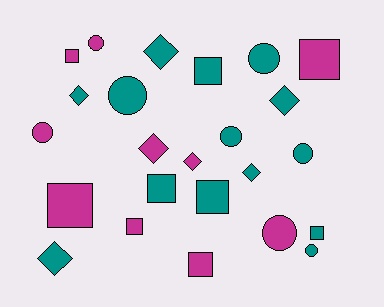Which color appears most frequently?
Teal, with 14 objects.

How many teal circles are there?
There are 5 teal circles.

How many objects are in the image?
There are 24 objects.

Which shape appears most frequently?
Square, with 9 objects.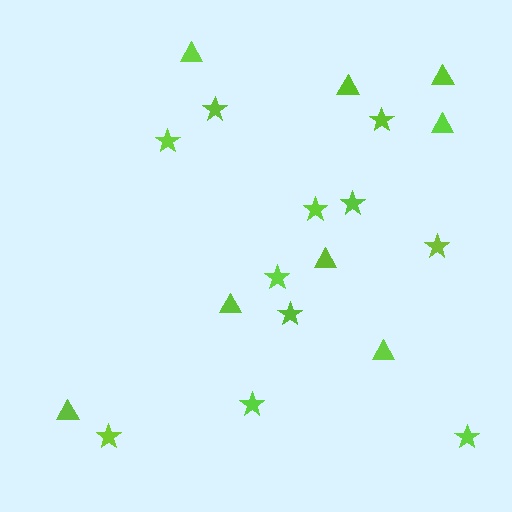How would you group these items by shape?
There are 2 groups: one group of triangles (8) and one group of stars (11).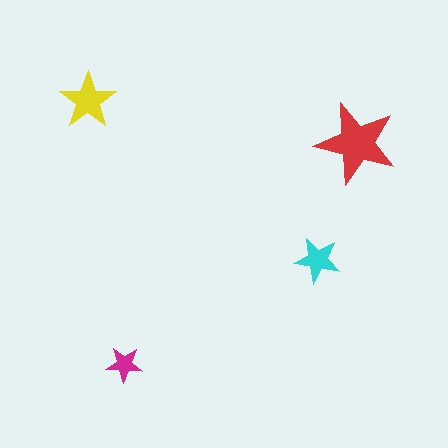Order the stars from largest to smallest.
the red one, the yellow one, the cyan one, the magenta one.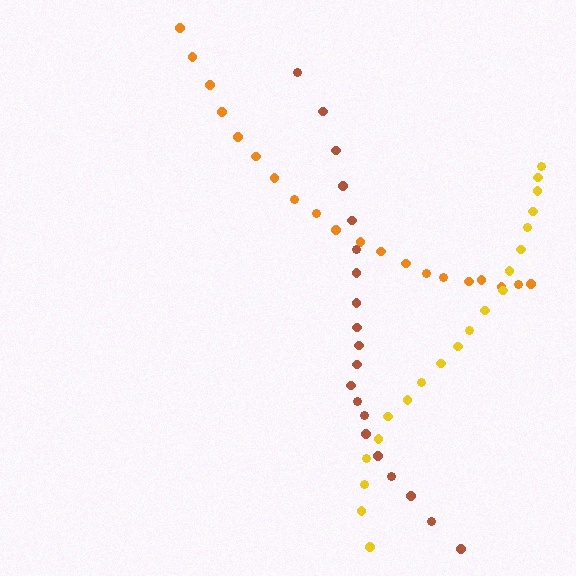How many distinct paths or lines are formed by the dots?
There are 3 distinct paths.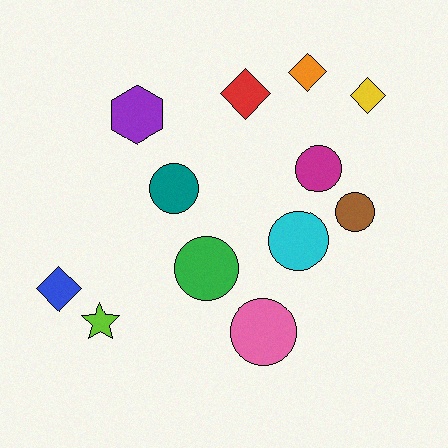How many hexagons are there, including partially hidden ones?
There is 1 hexagon.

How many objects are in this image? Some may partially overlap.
There are 12 objects.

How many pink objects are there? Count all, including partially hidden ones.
There is 1 pink object.